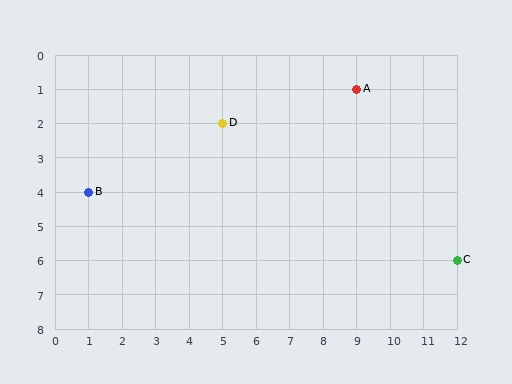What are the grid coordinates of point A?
Point A is at grid coordinates (9, 1).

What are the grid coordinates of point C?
Point C is at grid coordinates (12, 6).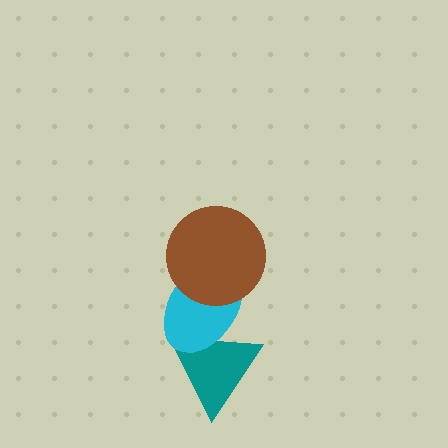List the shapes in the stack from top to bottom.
From top to bottom: the brown circle, the cyan ellipse, the teal triangle.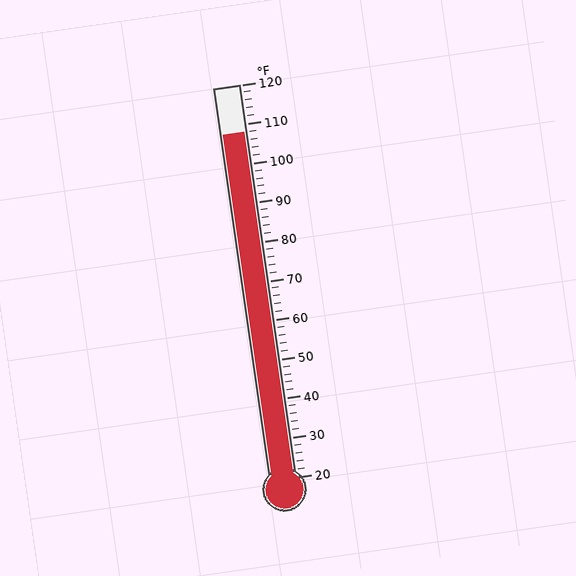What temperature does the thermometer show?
The thermometer shows approximately 108°F.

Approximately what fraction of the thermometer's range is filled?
The thermometer is filled to approximately 90% of its range.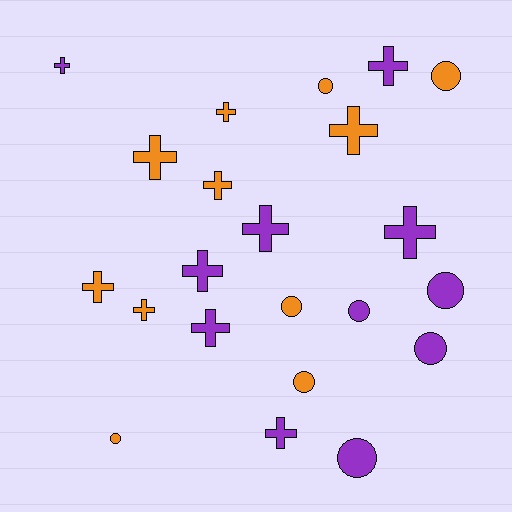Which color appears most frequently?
Orange, with 11 objects.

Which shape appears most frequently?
Cross, with 13 objects.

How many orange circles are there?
There are 5 orange circles.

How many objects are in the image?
There are 22 objects.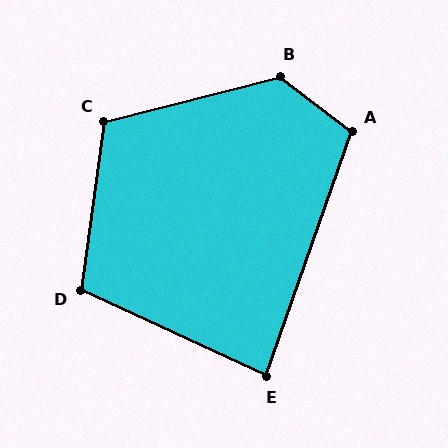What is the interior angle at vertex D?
Approximately 107 degrees (obtuse).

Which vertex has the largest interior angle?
B, at approximately 128 degrees.